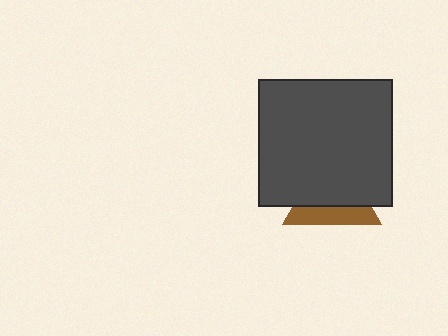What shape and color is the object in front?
The object in front is a dark gray rectangle.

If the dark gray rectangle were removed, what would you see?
You would see the complete brown triangle.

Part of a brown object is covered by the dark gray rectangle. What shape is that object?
It is a triangle.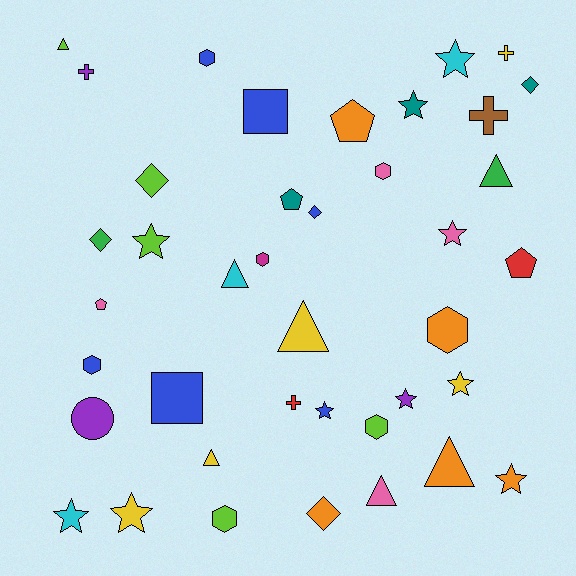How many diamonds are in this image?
There are 5 diamonds.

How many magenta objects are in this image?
There is 1 magenta object.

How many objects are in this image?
There are 40 objects.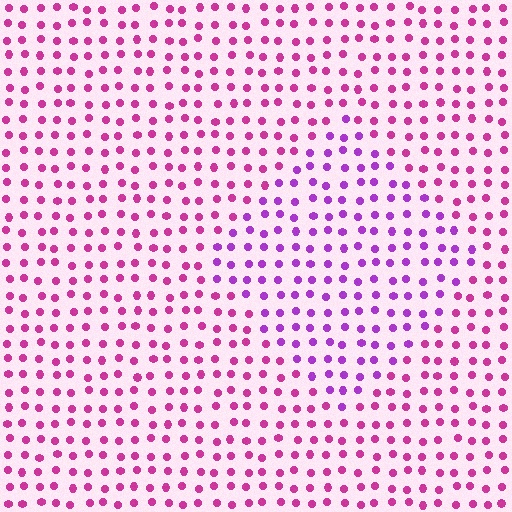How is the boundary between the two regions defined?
The boundary is defined purely by a slight shift in hue (about 33 degrees). Spacing, size, and orientation are identical on both sides.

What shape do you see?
I see a diamond.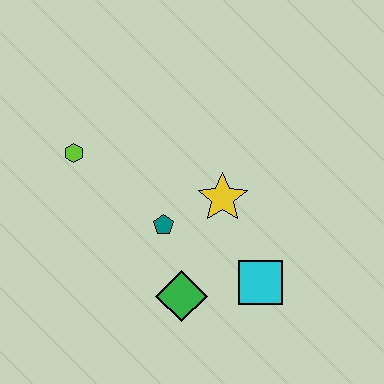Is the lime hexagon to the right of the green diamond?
No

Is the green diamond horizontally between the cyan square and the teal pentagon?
Yes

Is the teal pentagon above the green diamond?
Yes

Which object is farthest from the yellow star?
The lime hexagon is farthest from the yellow star.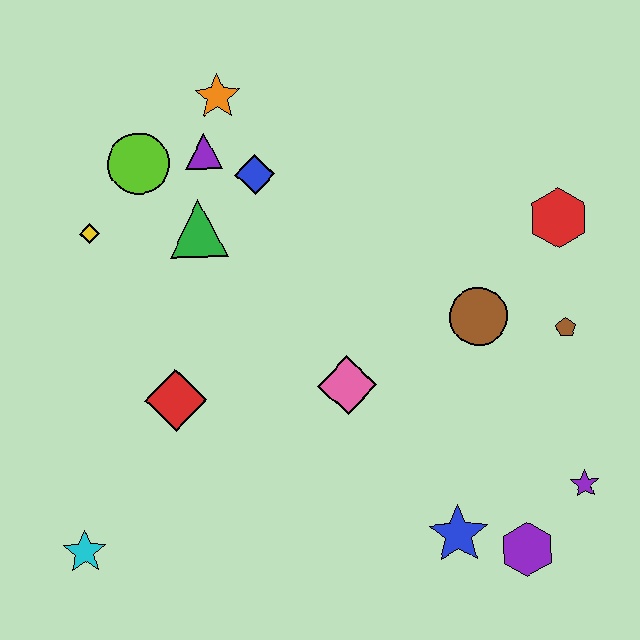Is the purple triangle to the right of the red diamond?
Yes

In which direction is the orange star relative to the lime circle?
The orange star is to the right of the lime circle.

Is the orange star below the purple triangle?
No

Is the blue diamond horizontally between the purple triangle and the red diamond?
No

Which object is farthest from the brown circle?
The cyan star is farthest from the brown circle.